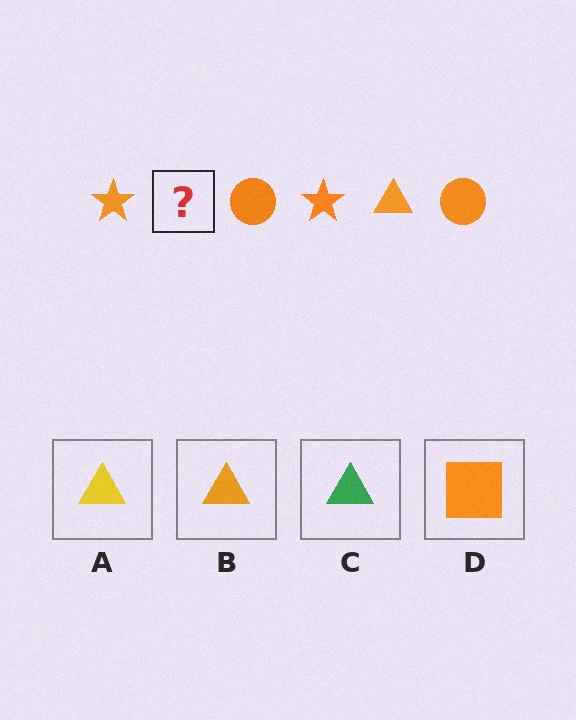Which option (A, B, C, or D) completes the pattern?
B.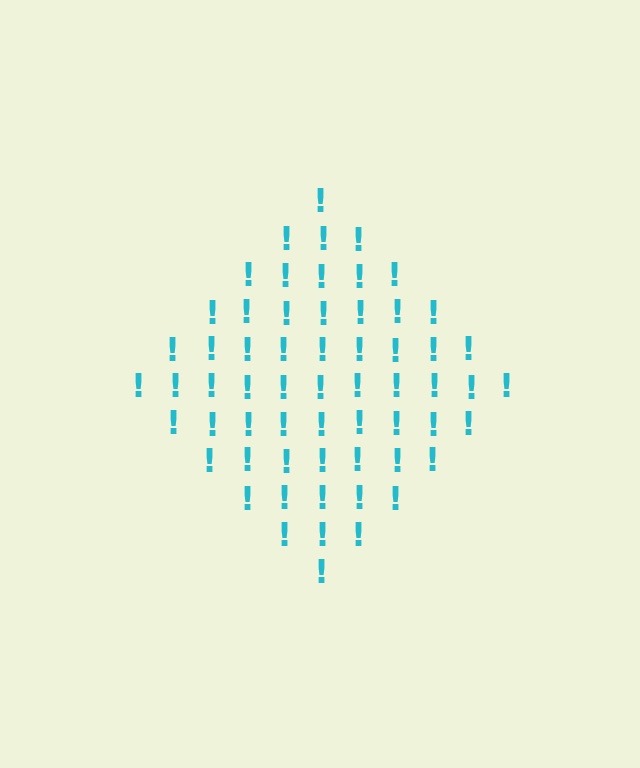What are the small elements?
The small elements are exclamation marks.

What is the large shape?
The large shape is a diamond.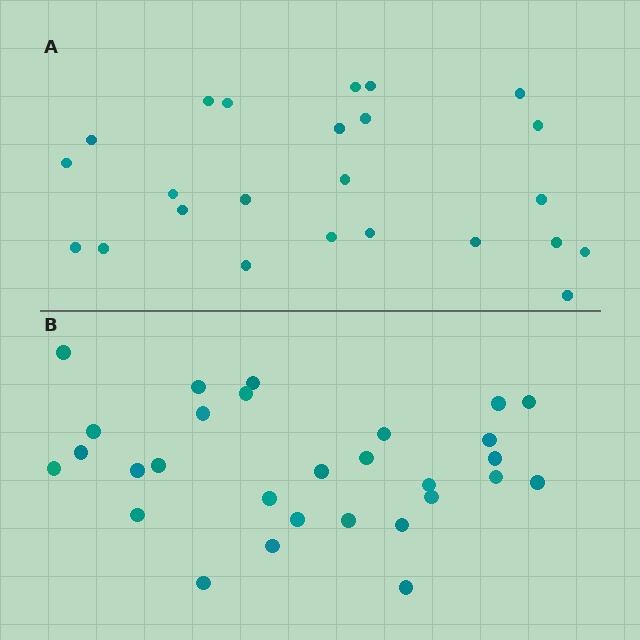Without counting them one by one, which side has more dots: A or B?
Region B (the bottom region) has more dots.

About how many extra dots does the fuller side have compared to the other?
Region B has about 5 more dots than region A.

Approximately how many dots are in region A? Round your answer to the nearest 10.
About 20 dots. (The exact count is 24, which rounds to 20.)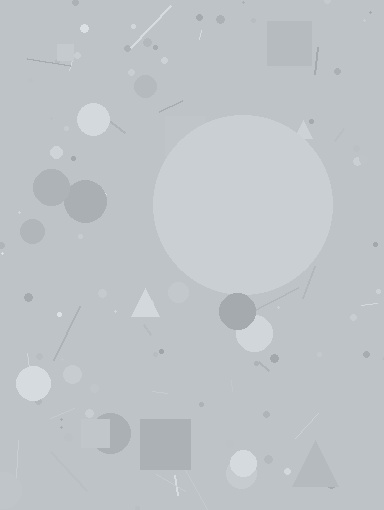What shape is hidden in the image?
A circle is hidden in the image.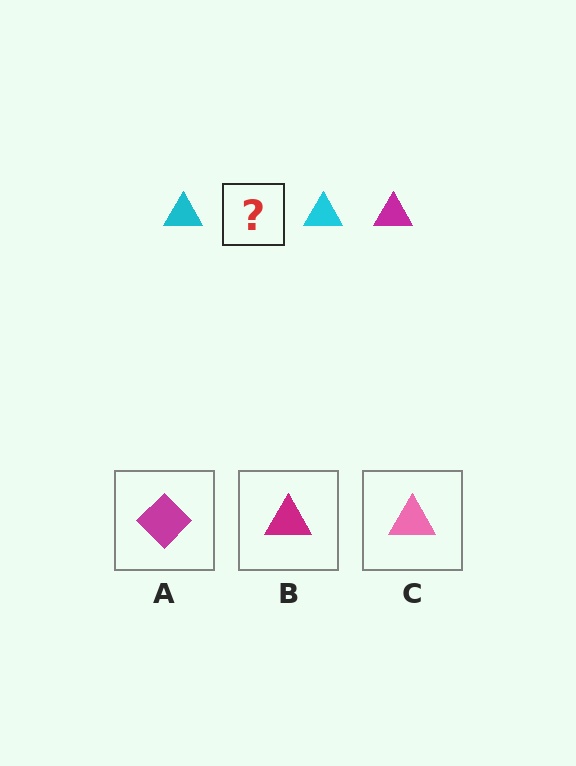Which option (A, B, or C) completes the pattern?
B.